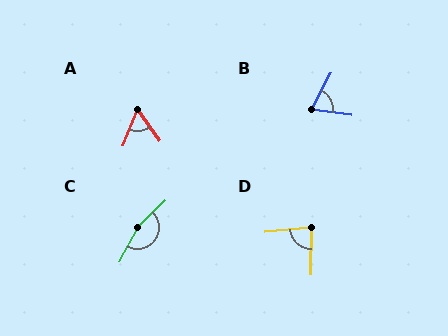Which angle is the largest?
C, at approximately 162 degrees.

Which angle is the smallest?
A, at approximately 56 degrees.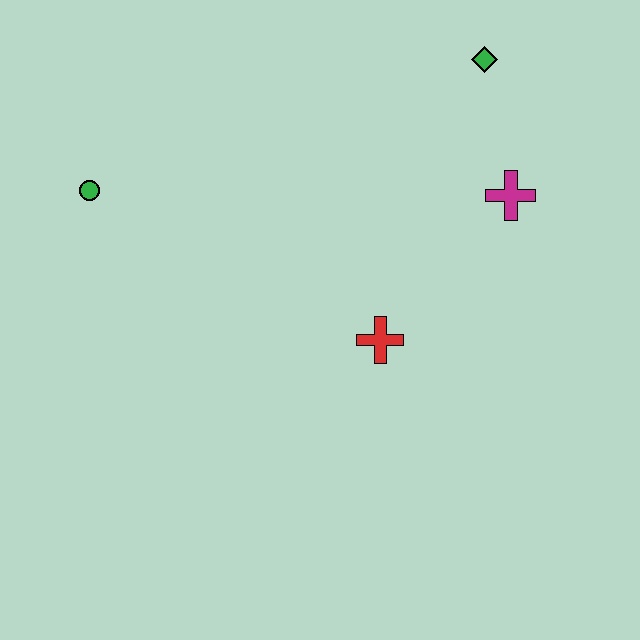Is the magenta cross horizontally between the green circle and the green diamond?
No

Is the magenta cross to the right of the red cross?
Yes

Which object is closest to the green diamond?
The magenta cross is closest to the green diamond.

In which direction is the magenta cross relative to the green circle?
The magenta cross is to the right of the green circle.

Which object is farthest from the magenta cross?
The green circle is farthest from the magenta cross.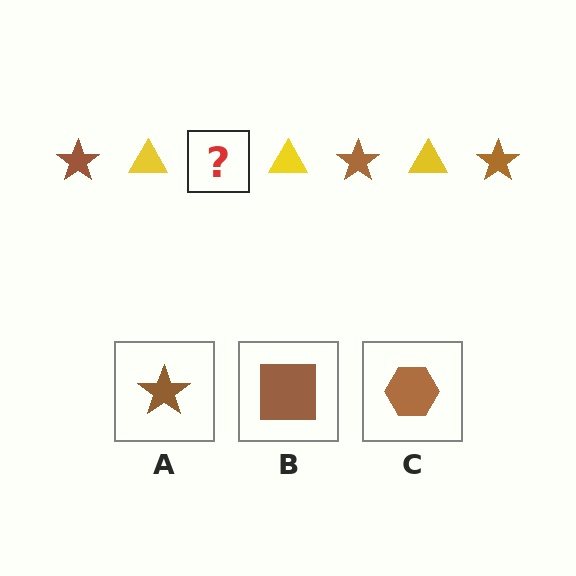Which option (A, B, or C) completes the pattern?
A.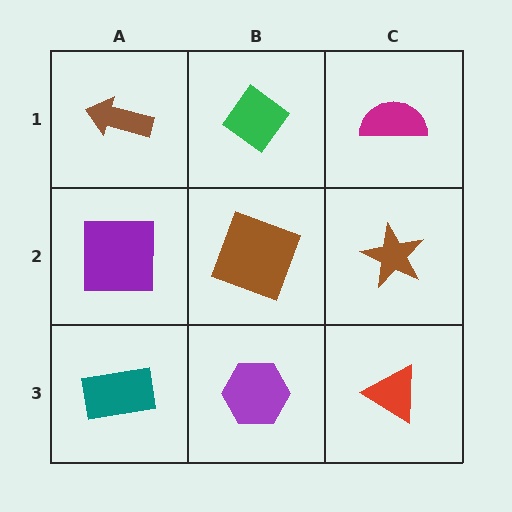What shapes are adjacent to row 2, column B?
A green diamond (row 1, column B), a purple hexagon (row 3, column B), a purple square (row 2, column A), a brown star (row 2, column C).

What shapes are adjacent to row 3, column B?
A brown square (row 2, column B), a teal rectangle (row 3, column A), a red triangle (row 3, column C).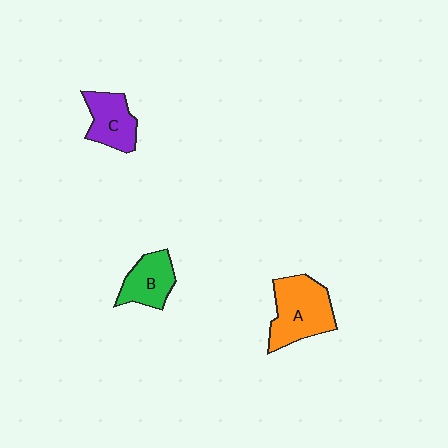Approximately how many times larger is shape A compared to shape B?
Approximately 1.6 times.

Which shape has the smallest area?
Shape B (green).